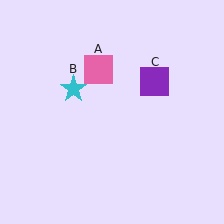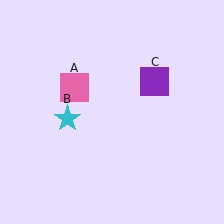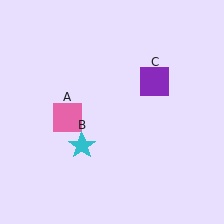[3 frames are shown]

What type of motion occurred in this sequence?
The pink square (object A), cyan star (object B) rotated counterclockwise around the center of the scene.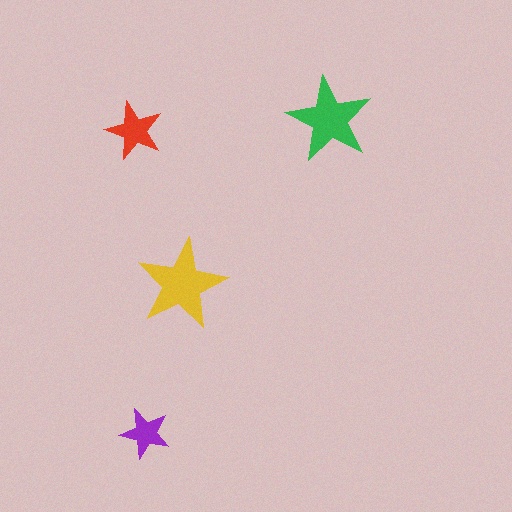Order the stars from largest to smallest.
the yellow one, the green one, the red one, the purple one.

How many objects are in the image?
There are 4 objects in the image.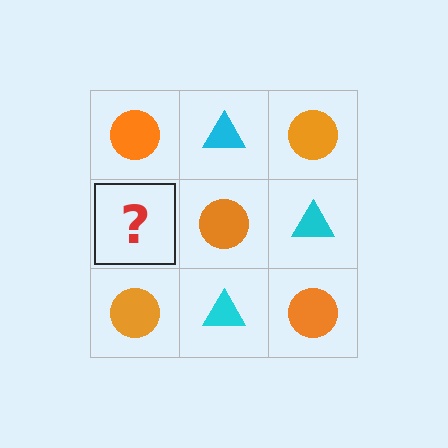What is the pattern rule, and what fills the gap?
The rule is that it alternates orange circle and cyan triangle in a checkerboard pattern. The gap should be filled with a cyan triangle.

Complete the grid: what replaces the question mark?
The question mark should be replaced with a cyan triangle.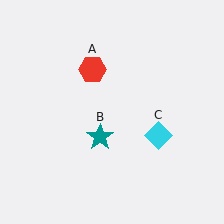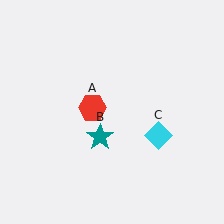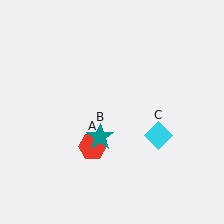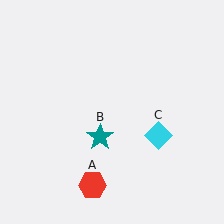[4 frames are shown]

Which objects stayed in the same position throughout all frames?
Teal star (object B) and cyan diamond (object C) remained stationary.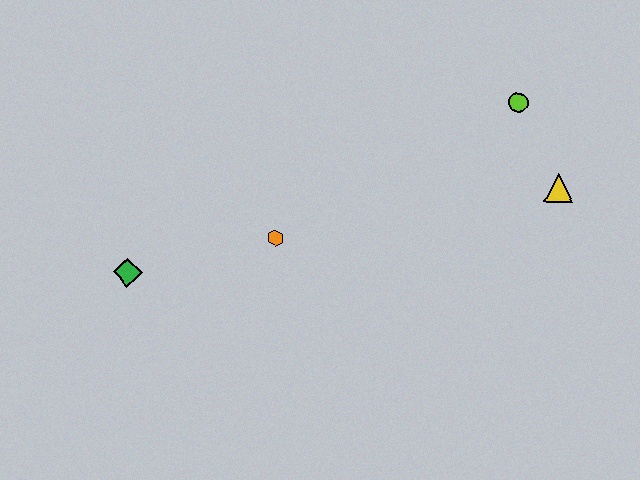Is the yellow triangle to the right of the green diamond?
Yes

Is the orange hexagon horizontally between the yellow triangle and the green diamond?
Yes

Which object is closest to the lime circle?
The yellow triangle is closest to the lime circle.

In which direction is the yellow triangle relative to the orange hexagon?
The yellow triangle is to the right of the orange hexagon.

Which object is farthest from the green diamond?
The yellow triangle is farthest from the green diamond.